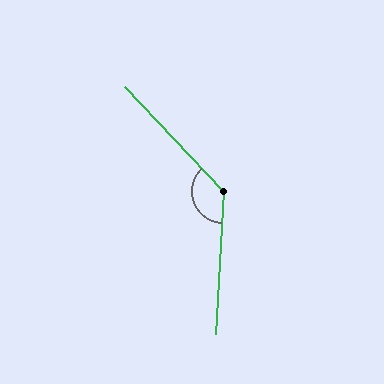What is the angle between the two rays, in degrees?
Approximately 133 degrees.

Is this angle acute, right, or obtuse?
It is obtuse.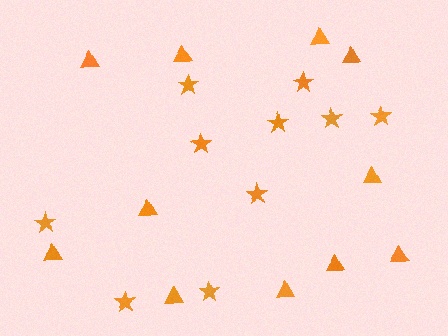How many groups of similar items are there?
There are 2 groups: one group of triangles (11) and one group of stars (10).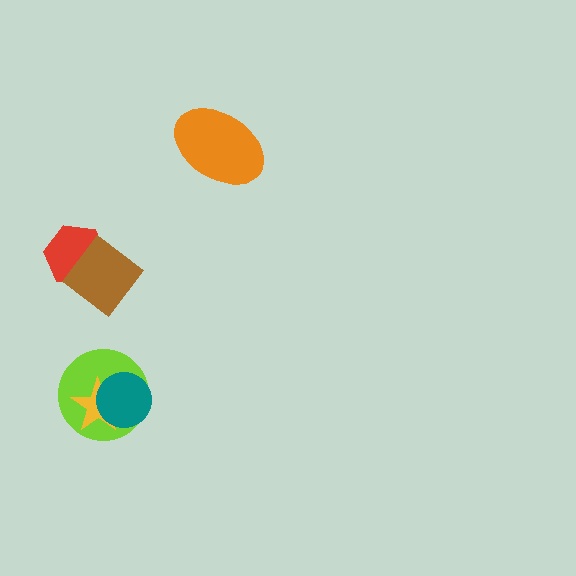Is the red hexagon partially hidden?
Yes, it is partially covered by another shape.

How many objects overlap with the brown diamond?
1 object overlaps with the brown diamond.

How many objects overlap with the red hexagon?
1 object overlaps with the red hexagon.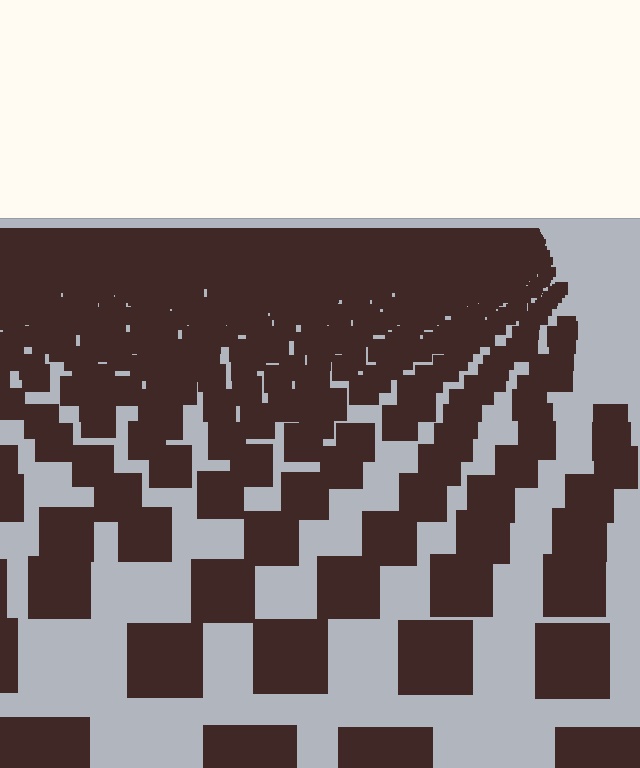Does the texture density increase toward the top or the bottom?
Density increases toward the top.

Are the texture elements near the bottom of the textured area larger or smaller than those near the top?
Larger. Near the bottom, elements are closer to the viewer and appear at a bigger on-screen size.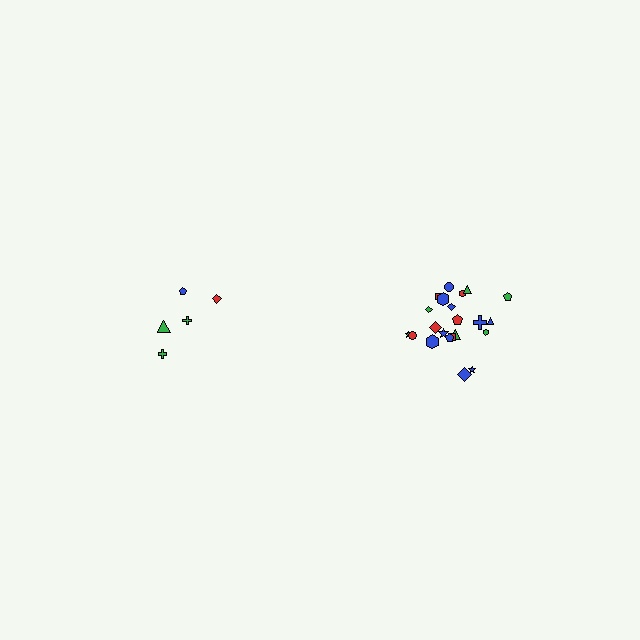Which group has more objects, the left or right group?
The right group.